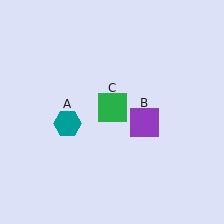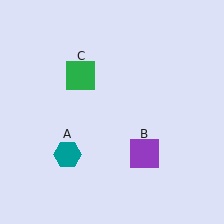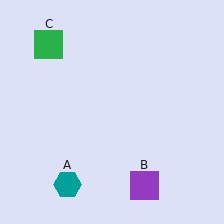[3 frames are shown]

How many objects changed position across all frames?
3 objects changed position: teal hexagon (object A), purple square (object B), green square (object C).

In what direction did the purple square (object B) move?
The purple square (object B) moved down.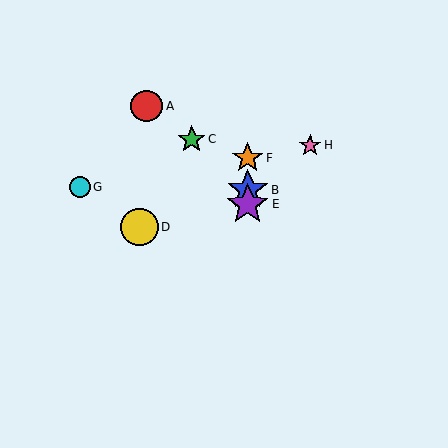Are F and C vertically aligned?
No, F is at x≈248 and C is at x≈192.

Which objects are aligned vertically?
Objects B, E, F are aligned vertically.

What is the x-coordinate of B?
Object B is at x≈248.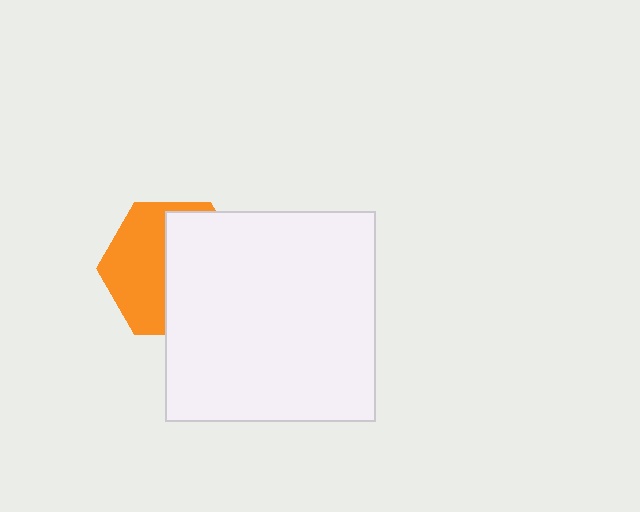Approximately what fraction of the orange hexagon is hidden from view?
Roughly 53% of the orange hexagon is hidden behind the white square.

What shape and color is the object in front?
The object in front is a white square.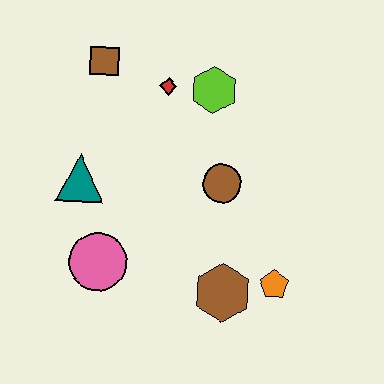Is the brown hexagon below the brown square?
Yes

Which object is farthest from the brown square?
The orange pentagon is farthest from the brown square.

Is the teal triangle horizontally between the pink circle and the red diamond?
No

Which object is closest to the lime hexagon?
The red diamond is closest to the lime hexagon.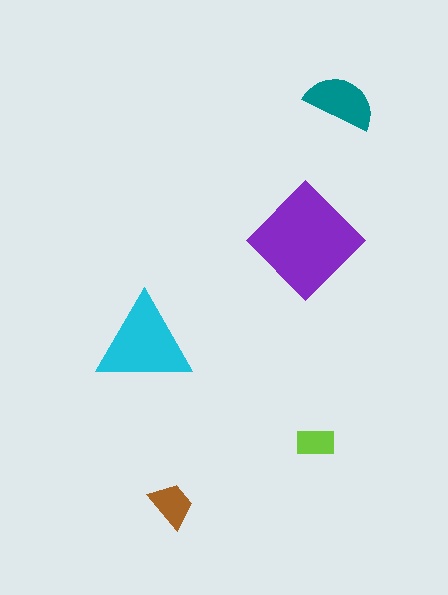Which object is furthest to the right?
The teal semicircle is rightmost.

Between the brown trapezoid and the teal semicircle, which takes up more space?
The teal semicircle.